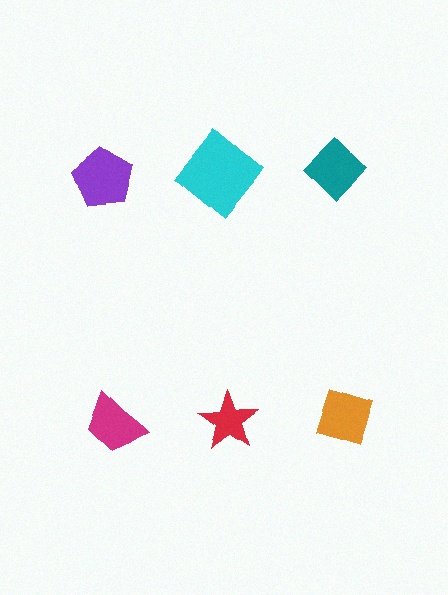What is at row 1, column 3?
A teal diamond.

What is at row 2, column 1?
A magenta trapezoid.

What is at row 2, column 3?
An orange diamond.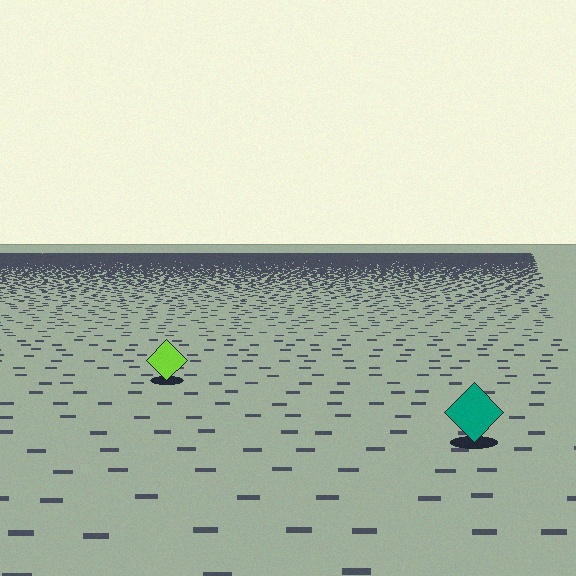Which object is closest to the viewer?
The teal diamond is closest. The texture marks near it are larger and more spread out.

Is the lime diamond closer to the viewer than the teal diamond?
No. The teal diamond is closer — you can tell from the texture gradient: the ground texture is coarser near it.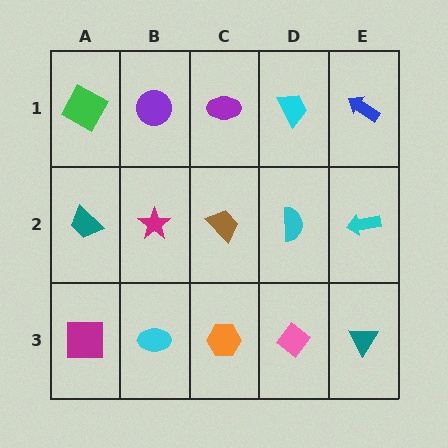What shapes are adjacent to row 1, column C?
A brown trapezoid (row 2, column C), a purple circle (row 1, column B), a cyan trapezoid (row 1, column D).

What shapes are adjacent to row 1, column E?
A cyan arrow (row 2, column E), a cyan trapezoid (row 1, column D).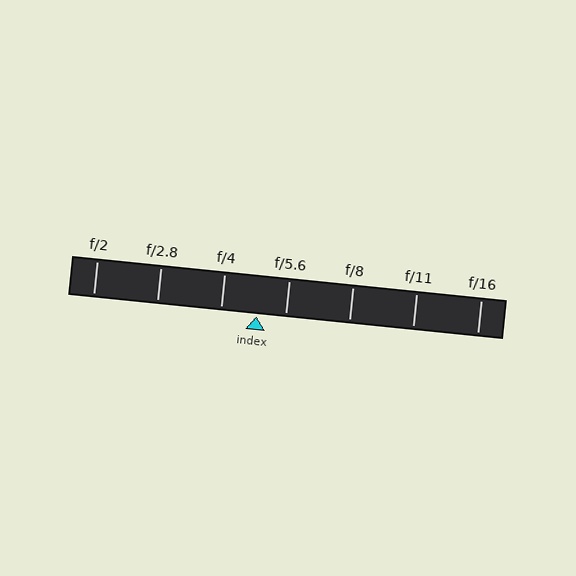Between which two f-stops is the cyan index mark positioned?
The index mark is between f/4 and f/5.6.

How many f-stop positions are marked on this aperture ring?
There are 7 f-stop positions marked.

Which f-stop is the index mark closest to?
The index mark is closest to f/5.6.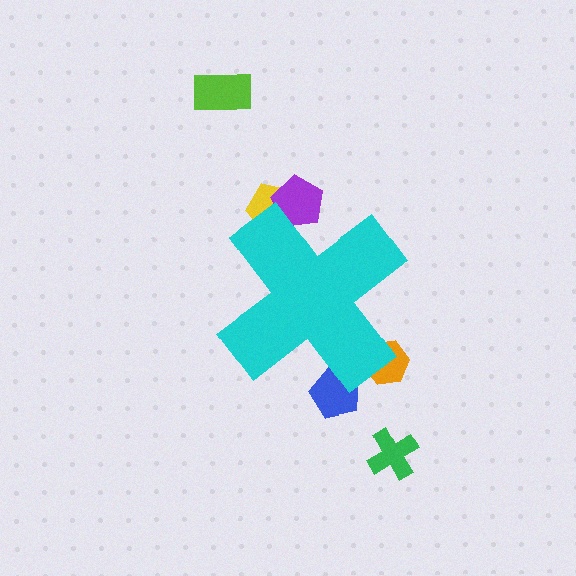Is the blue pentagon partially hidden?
Yes, the blue pentagon is partially hidden behind the cyan cross.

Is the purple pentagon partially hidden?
Yes, the purple pentagon is partially hidden behind the cyan cross.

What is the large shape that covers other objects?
A cyan cross.